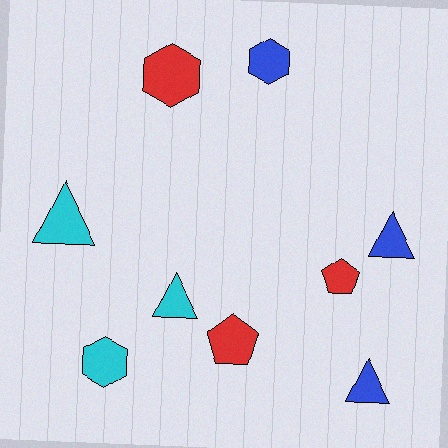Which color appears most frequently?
Blue, with 3 objects.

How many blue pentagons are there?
There are no blue pentagons.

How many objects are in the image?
There are 9 objects.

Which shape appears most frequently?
Triangle, with 4 objects.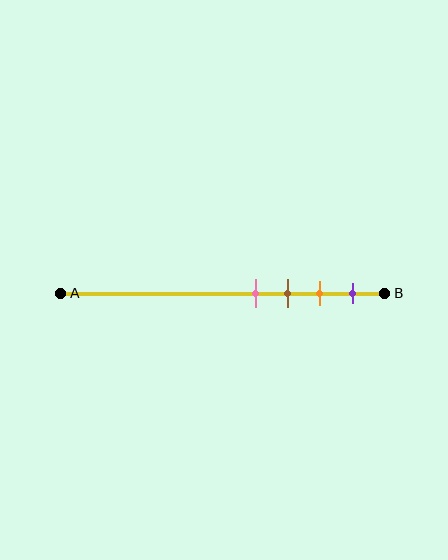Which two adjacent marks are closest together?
The pink and brown marks are the closest adjacent pair.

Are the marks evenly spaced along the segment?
Yes, the marks are approximately evenly spaced.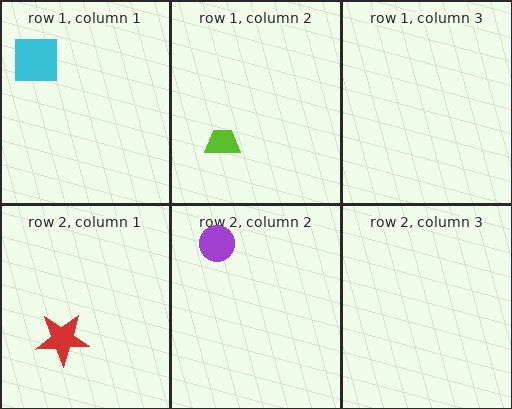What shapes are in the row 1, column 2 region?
The lime trapezoid.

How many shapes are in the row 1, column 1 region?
1.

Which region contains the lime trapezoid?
The row 1, column 2 region.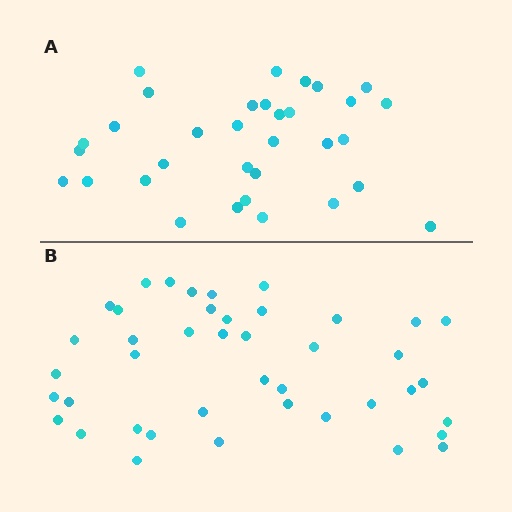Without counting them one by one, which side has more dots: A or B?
Region B (the bottom region) has more dots.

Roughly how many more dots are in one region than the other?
Region B has roughly 8 or so more dots than region A.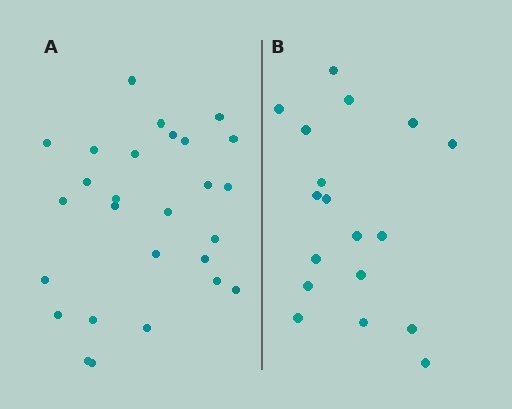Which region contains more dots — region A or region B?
Region A (the left region) has more dots.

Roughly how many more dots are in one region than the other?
Region A has roughly 8 or so more dots than region B.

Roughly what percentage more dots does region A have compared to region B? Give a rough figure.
About 50% more.